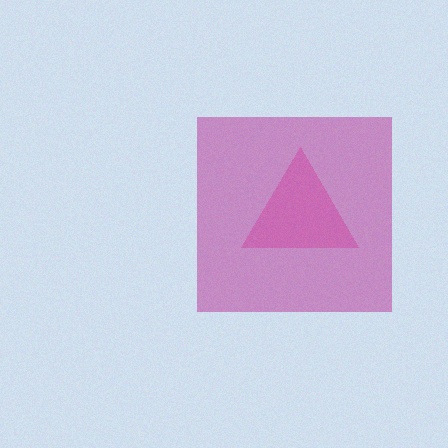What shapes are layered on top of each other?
The layered shapes are: a pink triangle, a magenta square.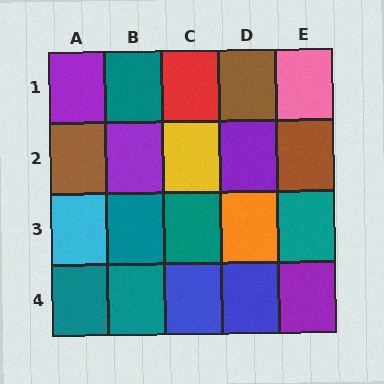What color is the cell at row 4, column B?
Teal.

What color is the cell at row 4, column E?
Purple.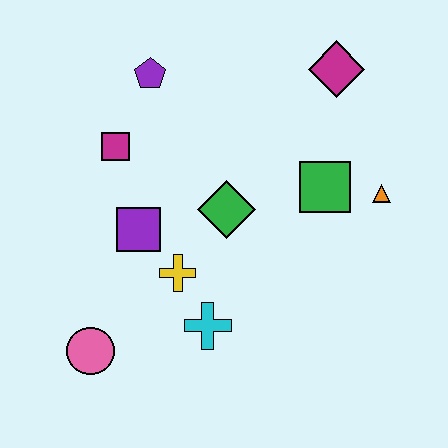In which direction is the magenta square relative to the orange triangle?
The magenta square is to the left of the orange triangle.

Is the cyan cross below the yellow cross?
Yes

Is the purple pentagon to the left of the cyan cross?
Yes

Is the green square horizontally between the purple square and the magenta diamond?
Yes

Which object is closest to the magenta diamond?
The green square is closest to the magenta diamond.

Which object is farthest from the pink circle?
The magenta diamond is farthest from the pink circle.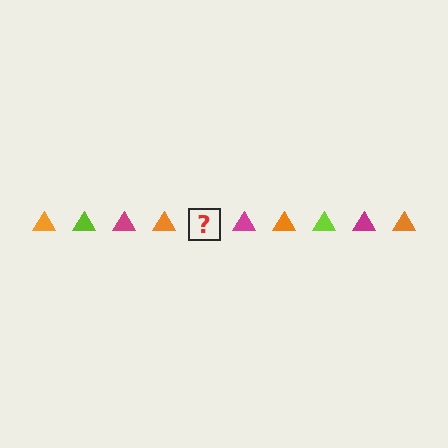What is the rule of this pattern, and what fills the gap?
The rule is that the pattern cycles through orange, lime, magenta triangles. The gap should be filled with a lime triangle.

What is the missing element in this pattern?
The missing element is a lime triangle.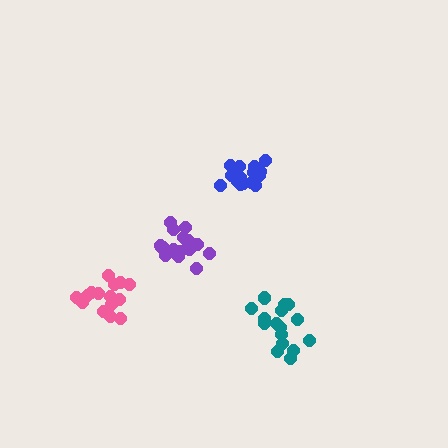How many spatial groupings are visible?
There are 4 spatial groupings.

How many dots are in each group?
Group 1: 16 dots, Group 2: 17 dots, Group 3: 15 dots, Group 4: 18 dots (66 total).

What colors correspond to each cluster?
The clusters are colored: teal, pink, blue, purple.